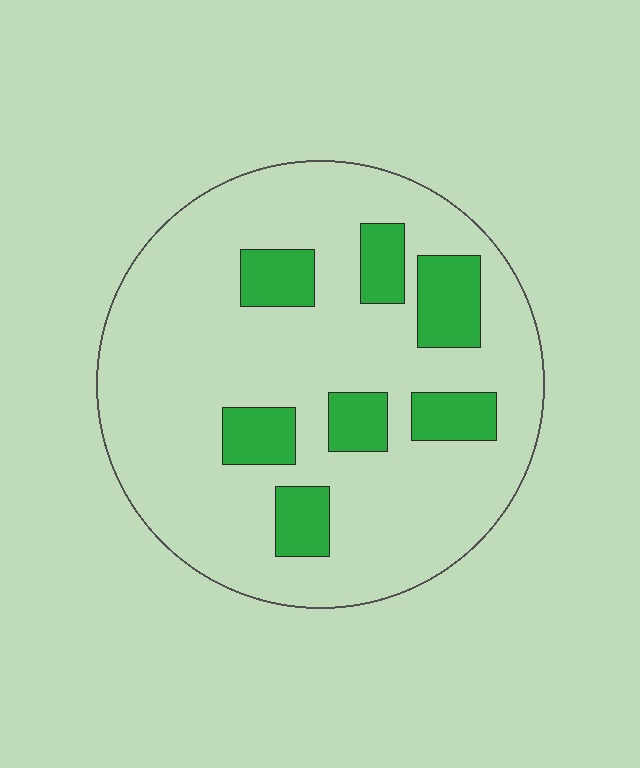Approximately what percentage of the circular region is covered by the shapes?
Approximately 20%.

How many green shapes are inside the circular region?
7.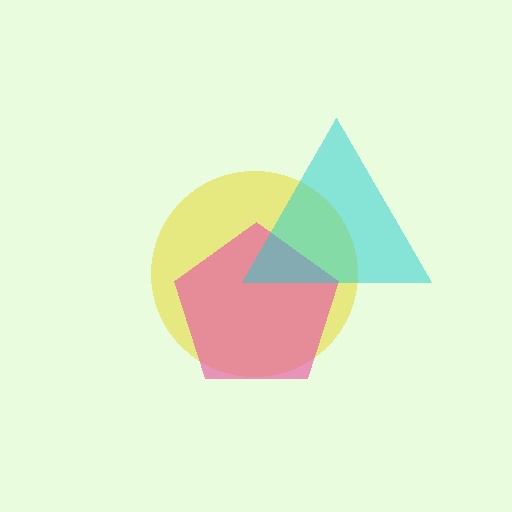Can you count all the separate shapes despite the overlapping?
Yes, there are 3 separate shapes.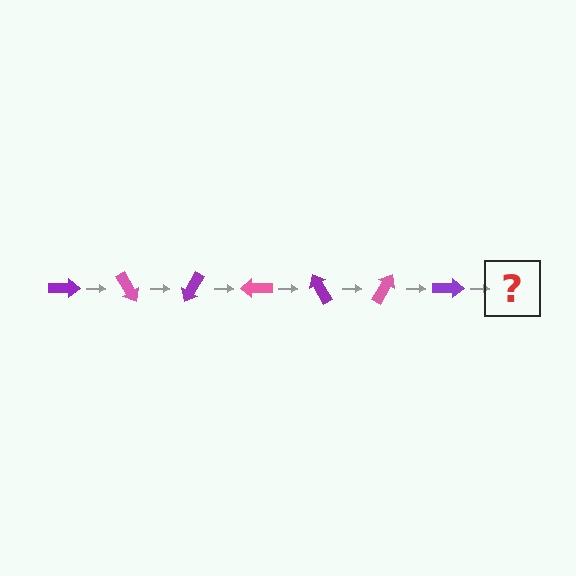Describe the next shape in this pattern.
It should be a pink arrow, rotated 420 degrees from the start.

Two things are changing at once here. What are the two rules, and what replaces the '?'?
The two rules are that it rotates 60 degrees each step and the color cycles through purple and pink. The '?' should be a pink arrow, rotated 420 degrees from the start.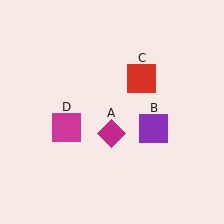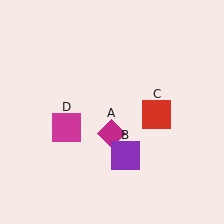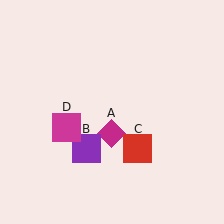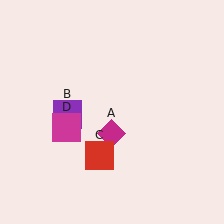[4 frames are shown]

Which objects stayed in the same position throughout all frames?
Magenta diamond (object A) and magenta square (object D) remained stationary.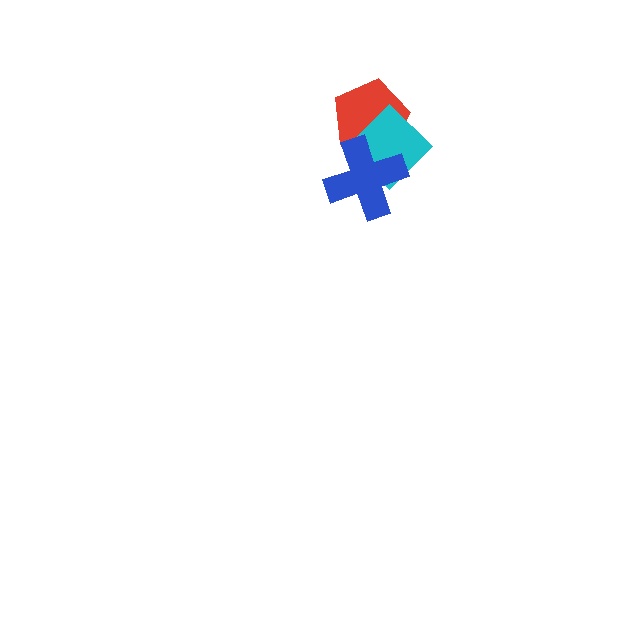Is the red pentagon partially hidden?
Yes, it is partially covered by another shape.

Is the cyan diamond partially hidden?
Yes, it is partially covered by another shape.